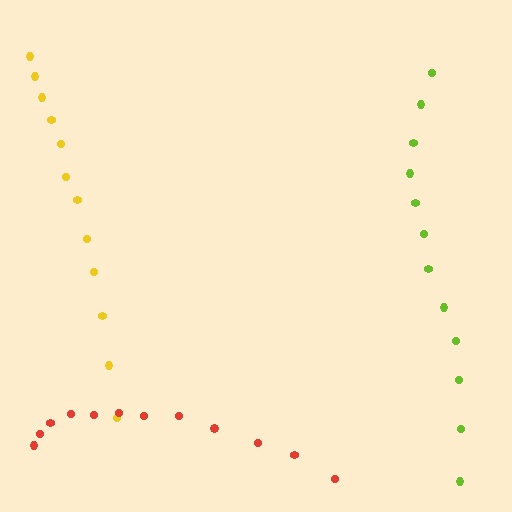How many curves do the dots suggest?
There are 3 distinct paths.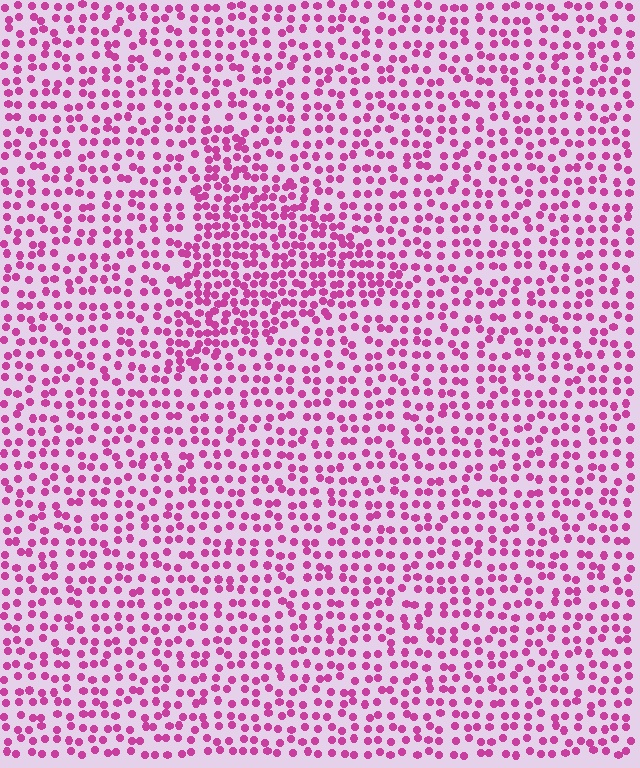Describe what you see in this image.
The image contains small magenta elements arranged at two different densities. A triangle-shaped region is visible where the elements are more densely packed than the surrounding area.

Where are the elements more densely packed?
The elements are more densely packed inside the triangle boundary.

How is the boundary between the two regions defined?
The boundary is defined by a change in element density (approximately 1.7x ratio). All elements are the same color, size, and shape.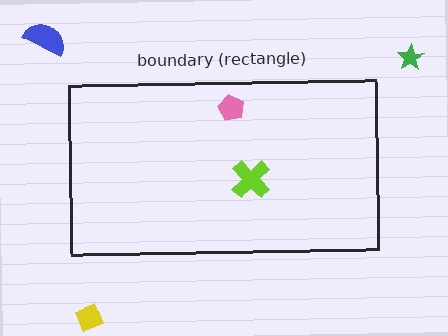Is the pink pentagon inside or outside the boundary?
Inside.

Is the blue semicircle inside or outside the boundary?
Outside.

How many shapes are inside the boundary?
2 inside, 3 outside.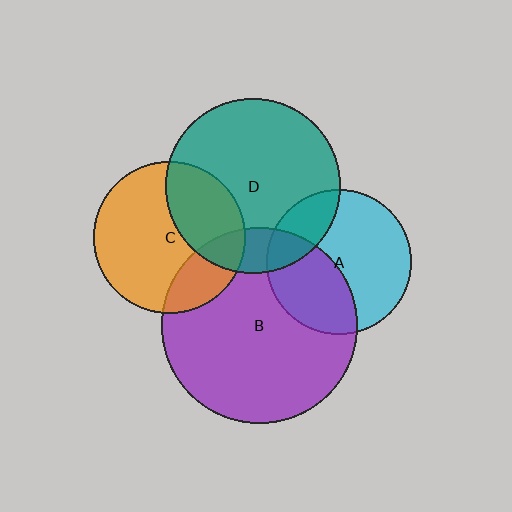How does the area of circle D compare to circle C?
Approximately 1.3 times.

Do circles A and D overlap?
Yes.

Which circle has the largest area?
Circle B (purple).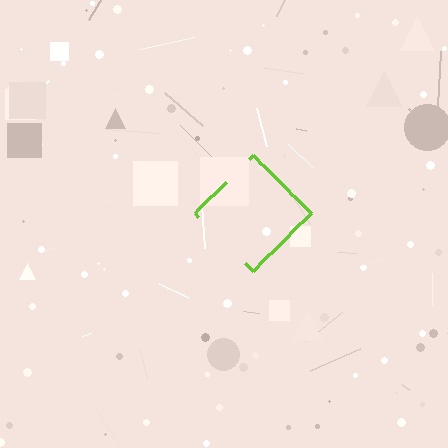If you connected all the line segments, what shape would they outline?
They would outline a diamond.